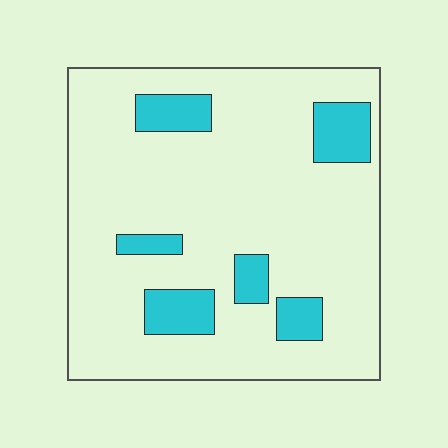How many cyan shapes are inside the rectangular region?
6.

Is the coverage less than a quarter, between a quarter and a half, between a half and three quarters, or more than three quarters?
Less than a quarter.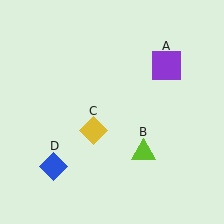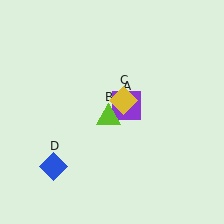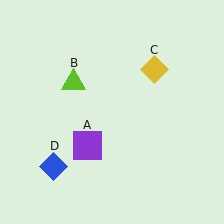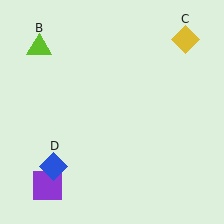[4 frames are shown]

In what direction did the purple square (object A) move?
The purple square (object A) moved down and to the left.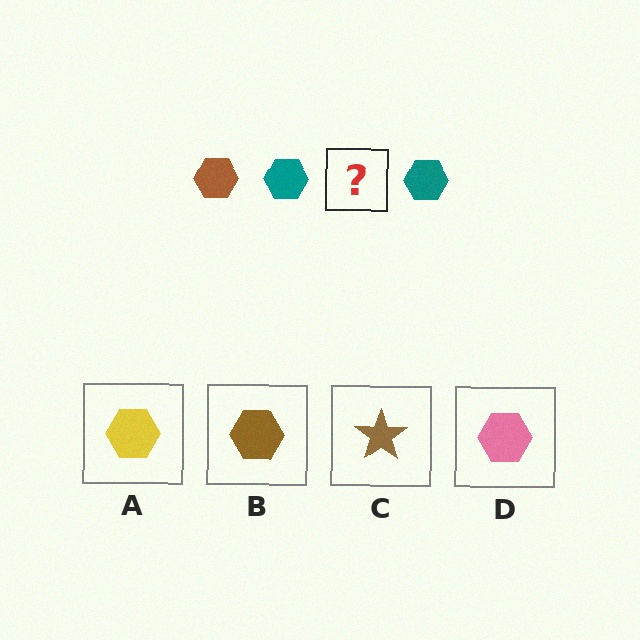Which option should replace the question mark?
Option B.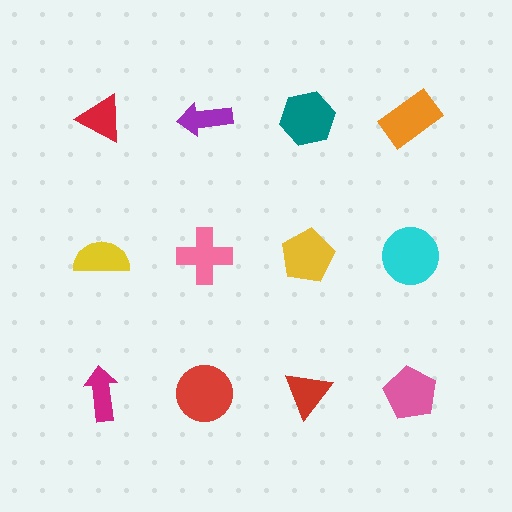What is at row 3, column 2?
A red circle.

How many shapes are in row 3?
4 shapes.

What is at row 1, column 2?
A purple arrow.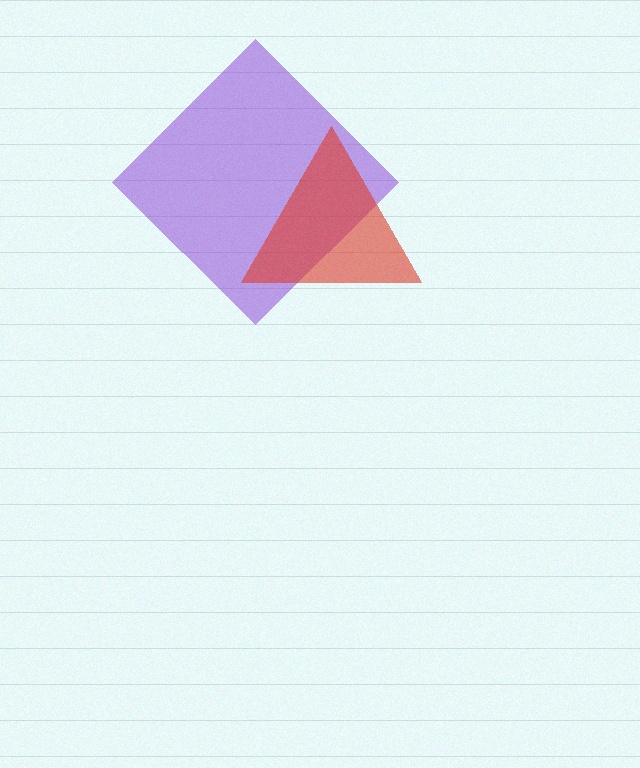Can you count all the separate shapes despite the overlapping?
Yes, there are 2 separate shapes.